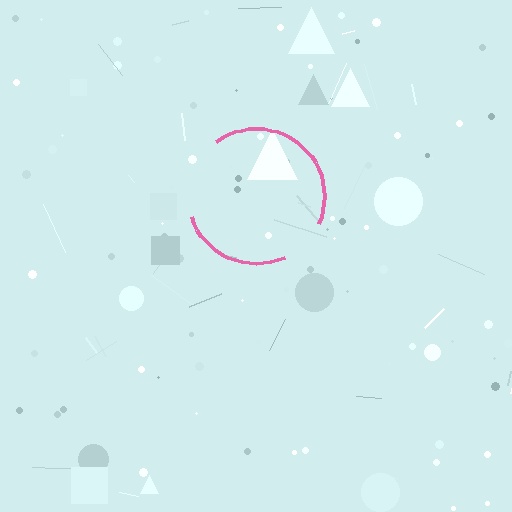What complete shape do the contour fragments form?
The contour fragments form a circle.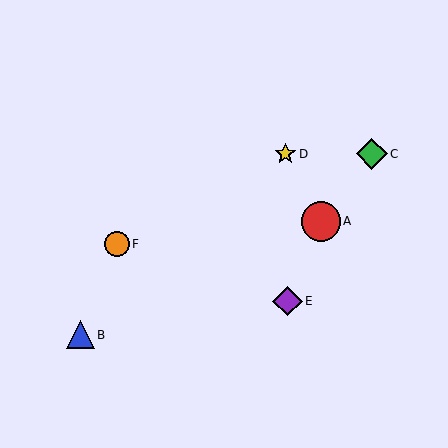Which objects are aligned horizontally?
Objects C, D are aligned horizontally.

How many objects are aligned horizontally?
2 objects (C, D) are aligned horizontally.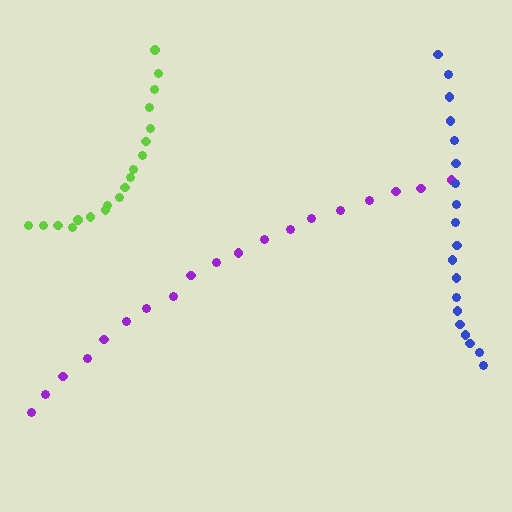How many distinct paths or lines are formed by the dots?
There are 3 distinct paths.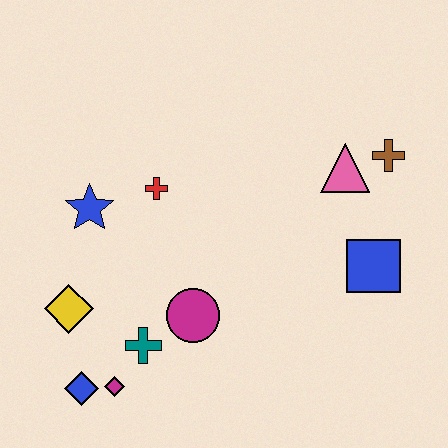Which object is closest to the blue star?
The red cross is closest to the blue star.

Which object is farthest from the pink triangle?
The blue diamond is farthest from the pink triangle.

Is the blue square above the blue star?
No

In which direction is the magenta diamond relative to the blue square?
The magenta diamond is to the left of the blue square.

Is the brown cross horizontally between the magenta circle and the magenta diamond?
No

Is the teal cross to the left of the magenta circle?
Yes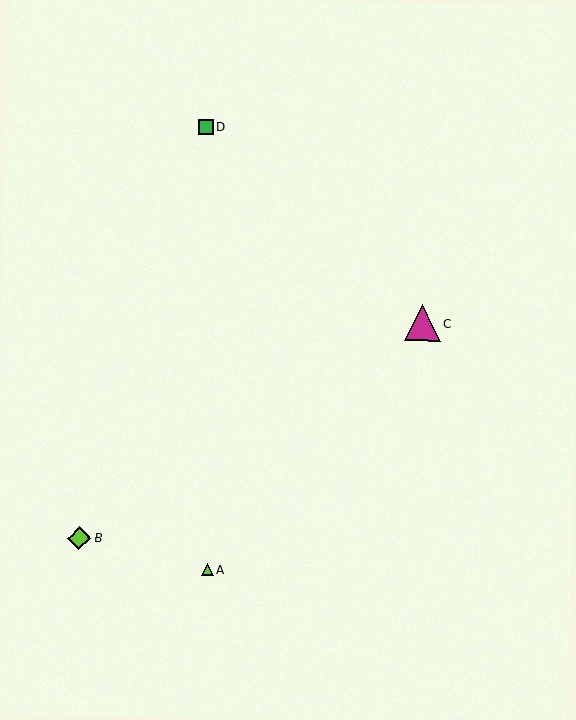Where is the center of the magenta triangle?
The center of the magenta triangle is at (422, 323).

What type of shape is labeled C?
Shape C is a magenta triangle.